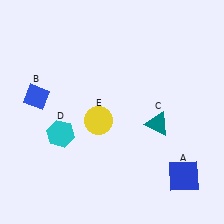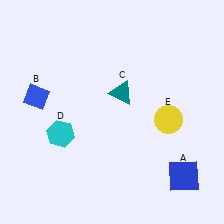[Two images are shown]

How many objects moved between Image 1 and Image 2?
2 objects moved between the two images.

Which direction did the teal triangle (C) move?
The teal triangle (C) moved left.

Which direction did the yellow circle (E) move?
The yellow circle (E) moved right.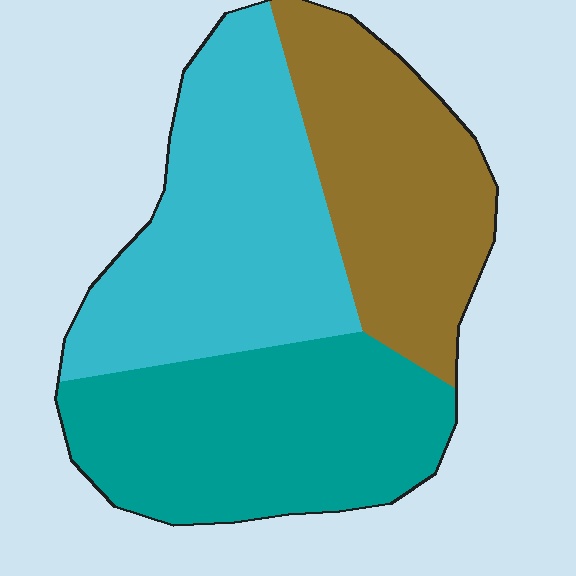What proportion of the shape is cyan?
Cyan takes up about three eighths (3/8) of the shape.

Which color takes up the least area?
Brown, at roughly 30%.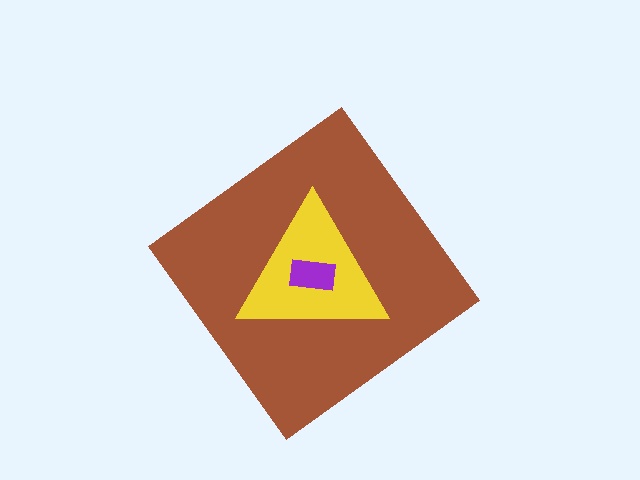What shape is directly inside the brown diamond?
The yellow triangle.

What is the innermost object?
The purple rectangle.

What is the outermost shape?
The brown diamond.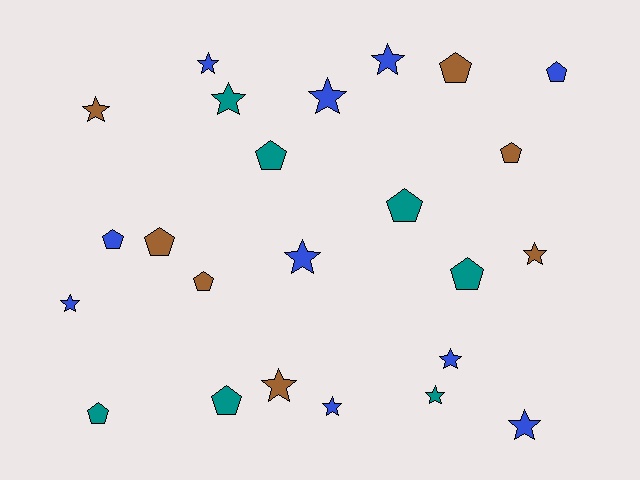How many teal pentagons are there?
There are 5 teal pentagons.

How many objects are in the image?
There are 24 objects.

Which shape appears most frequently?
Star, with 13 objects.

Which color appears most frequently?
Blue, with 10 objects.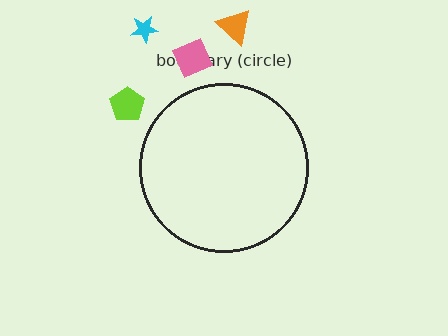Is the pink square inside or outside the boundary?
Outside.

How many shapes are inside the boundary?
0 inside, 4 outside.